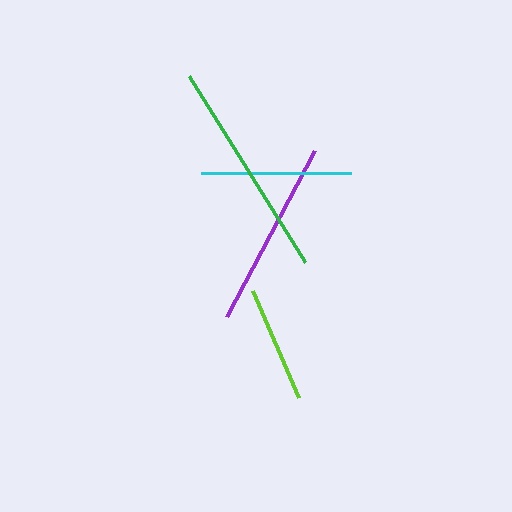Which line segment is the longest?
The green line is the longest at approximately 219 pixels.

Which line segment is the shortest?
The lime line is the shortest at approximately 117 pixels.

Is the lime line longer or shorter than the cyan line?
The cyan line is longer than the lime line.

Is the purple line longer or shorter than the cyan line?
The purple line is longer than the cyan line.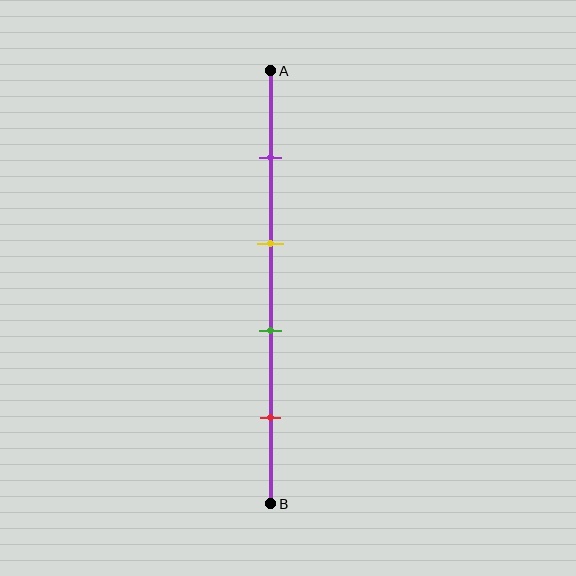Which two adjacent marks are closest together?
The yellow and green marks are the closest adjacent pair.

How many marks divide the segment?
There are 4 marks dividing the segment.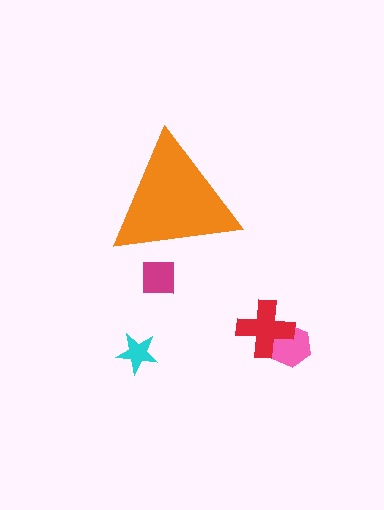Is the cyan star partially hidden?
No, the cyan star is fully visible.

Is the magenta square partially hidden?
Yes, the magenta square is partially hidden behind the orange triangle.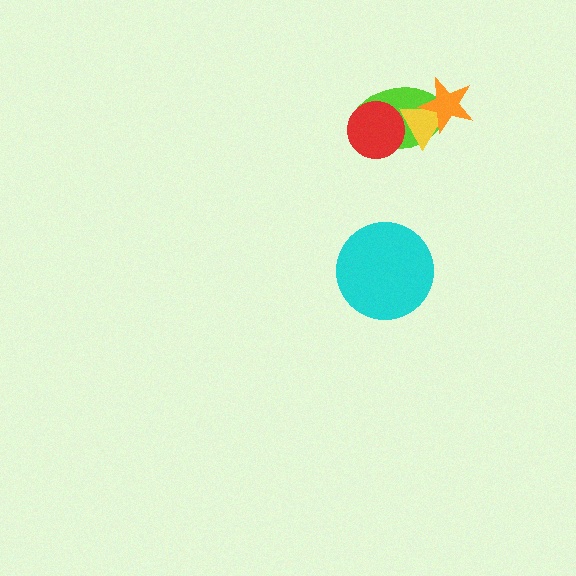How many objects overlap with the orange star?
2 objects overlap with the orange star.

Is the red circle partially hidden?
Yes, it is partially covered by another shape.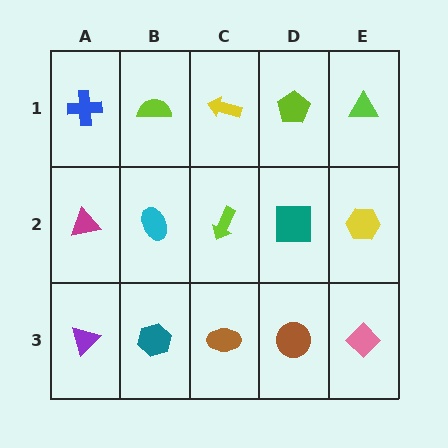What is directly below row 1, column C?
A lime arrow.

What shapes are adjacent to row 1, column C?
A lime arrow (row 2, column C), a lime semicircle (row 1, column B), a lime pentagon (row 1, column D).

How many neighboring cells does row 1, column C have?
3.